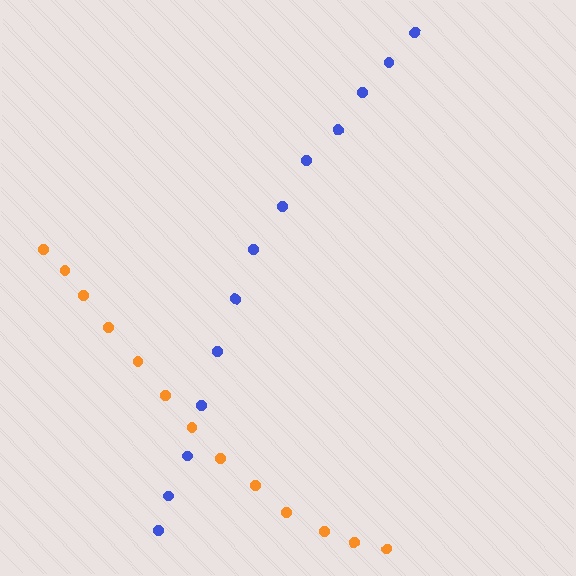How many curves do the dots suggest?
There are 2 distinct paths.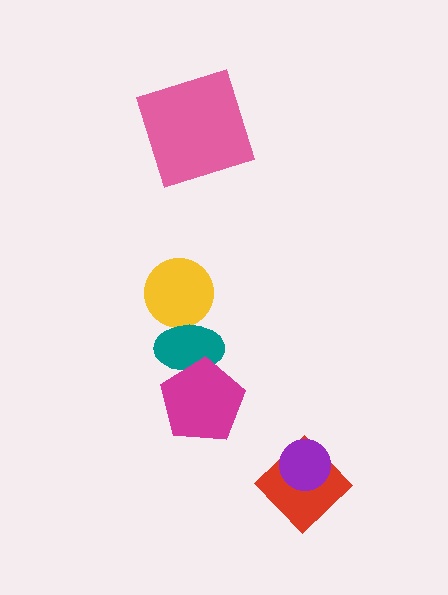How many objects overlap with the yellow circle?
1 object overlaps with the yellow circle.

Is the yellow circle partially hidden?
Yes, it is partially covered by another shape.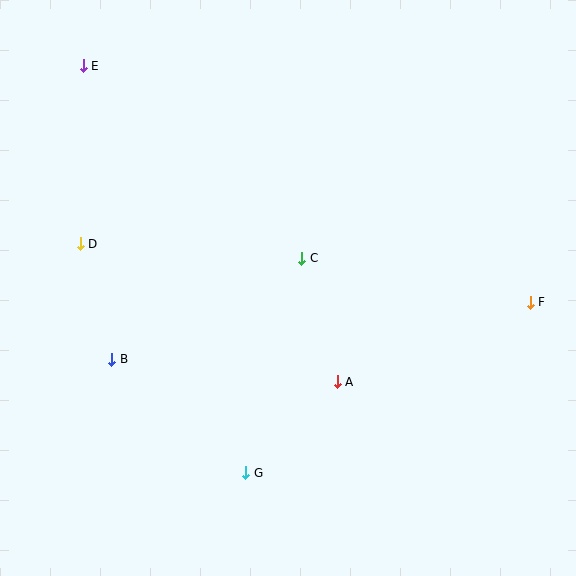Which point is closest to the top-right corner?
Point F is closest to the top-right corner.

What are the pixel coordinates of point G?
Point G is at (246, 473).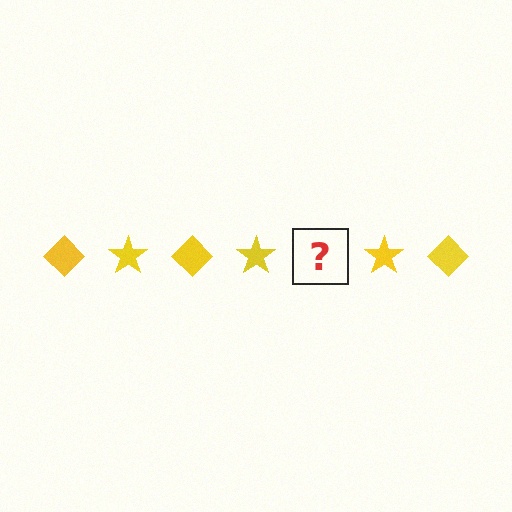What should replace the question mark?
The question mark should be replaced with a yellow diamond.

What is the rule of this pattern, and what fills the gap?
The rule is that the pattern cycles through diamond, star shapes in yellow. The gap should be filled with a yellow diamond.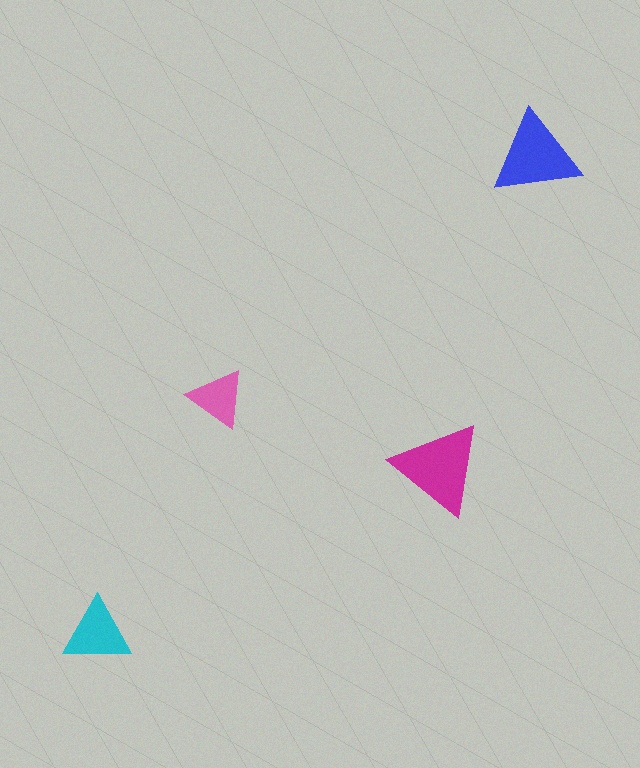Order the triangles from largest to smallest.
the magenta one, the blue one, the cyan one, the pink one.